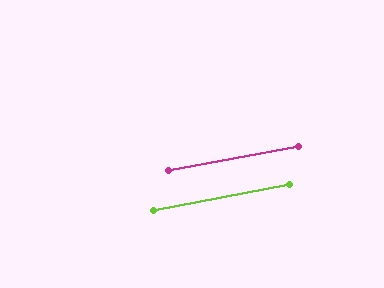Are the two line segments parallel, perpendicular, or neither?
Parallel — their directions differ by only 0.4°.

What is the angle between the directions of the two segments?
Approximately 0 degrees.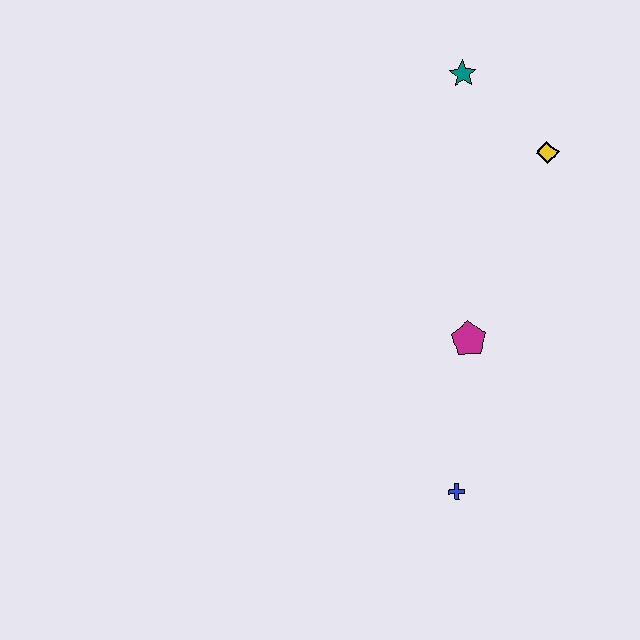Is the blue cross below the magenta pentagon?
Yes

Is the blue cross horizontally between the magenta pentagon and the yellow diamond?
No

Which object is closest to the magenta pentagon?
The blue cross is closest to the magenta pentagon.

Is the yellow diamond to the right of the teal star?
Yes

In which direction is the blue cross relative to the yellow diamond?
The blue cross is below the yellow diamond.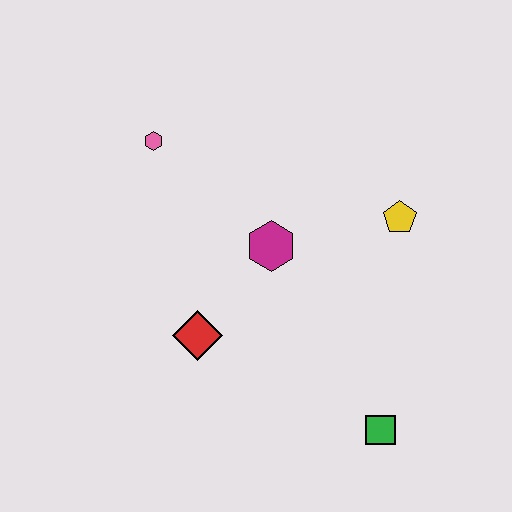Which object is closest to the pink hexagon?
The magenta hexagon is closest to the pink hexagon.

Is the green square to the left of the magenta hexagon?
No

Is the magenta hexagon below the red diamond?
No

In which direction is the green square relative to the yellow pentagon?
The green square is below the yellow pentagon.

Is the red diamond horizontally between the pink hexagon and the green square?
Yes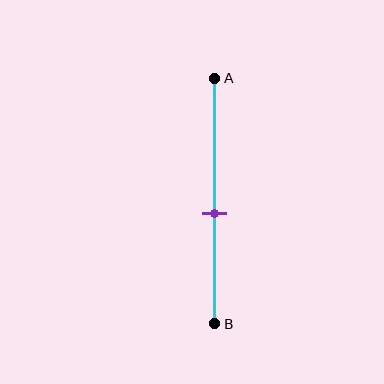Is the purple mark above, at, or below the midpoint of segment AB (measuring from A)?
The purple mark is below the midpoint of segment AB.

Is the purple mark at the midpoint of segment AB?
No, the mark is at about 55% from A, not at the 50% midpoint.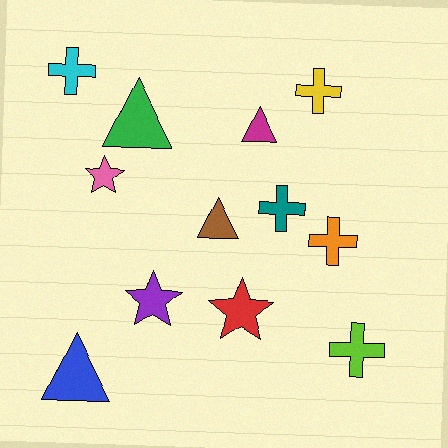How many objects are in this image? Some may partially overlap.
There are 12 objects.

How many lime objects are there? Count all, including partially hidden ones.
There is 1 lime object.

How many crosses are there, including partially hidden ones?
There are 5 crosses.